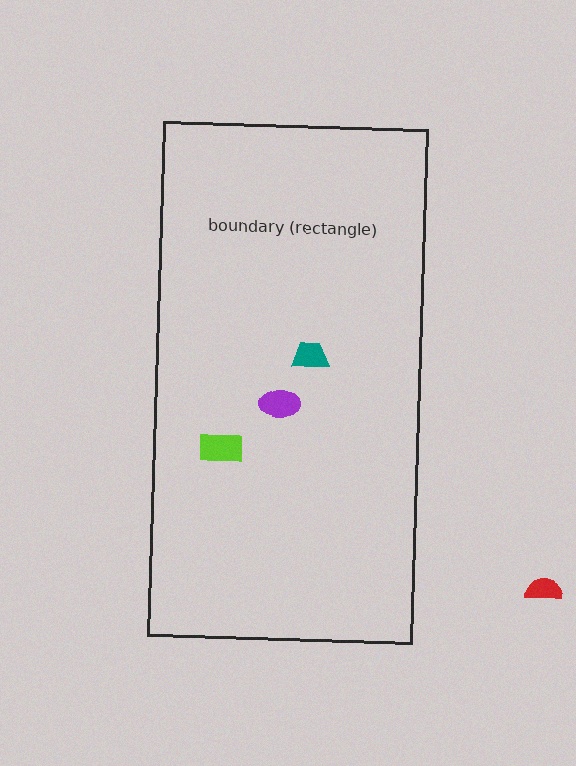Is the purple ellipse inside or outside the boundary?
Inside.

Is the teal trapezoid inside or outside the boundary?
Inside.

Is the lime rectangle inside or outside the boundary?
Inside.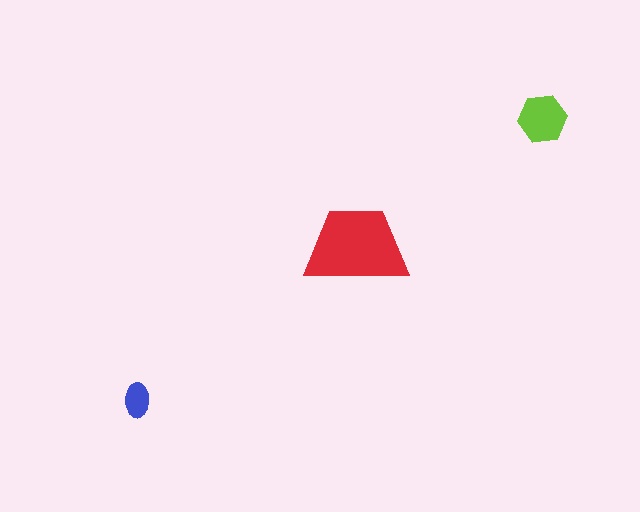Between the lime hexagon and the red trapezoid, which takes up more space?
The red trapezoid.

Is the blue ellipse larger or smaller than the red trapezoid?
Smaller.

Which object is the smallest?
The blue ellipse.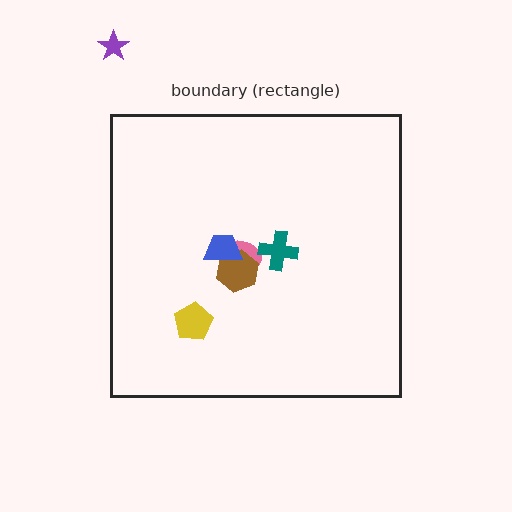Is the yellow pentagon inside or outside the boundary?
Inside.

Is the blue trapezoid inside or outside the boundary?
Inside.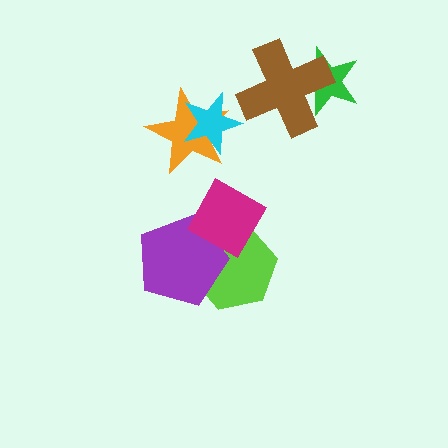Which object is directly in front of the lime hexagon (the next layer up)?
The purple pentagon is directly in front of the lime hexagon.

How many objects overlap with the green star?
1 object overlaps with the green star.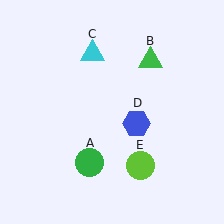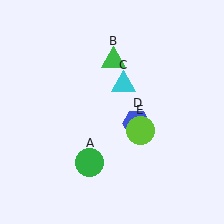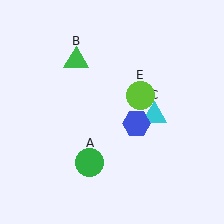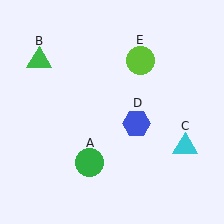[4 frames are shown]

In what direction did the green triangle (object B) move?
The green triangle (object B) moved left.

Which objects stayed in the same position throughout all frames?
Green circle (object A) and blue hexagon (object D) remained stationary.